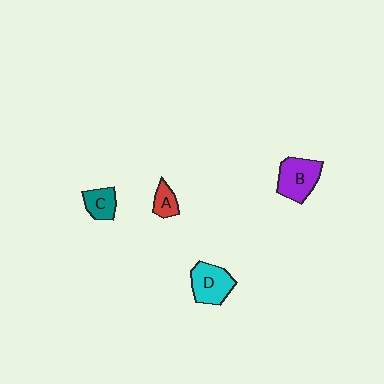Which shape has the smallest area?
Shape A (red).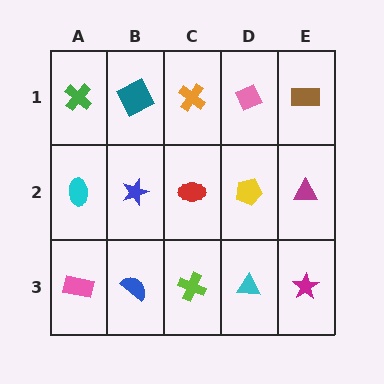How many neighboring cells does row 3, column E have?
2.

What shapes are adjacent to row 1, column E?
A magenta triangle (row 2, column E), a pink diamond (row 1, column D).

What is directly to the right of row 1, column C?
A pink diamond.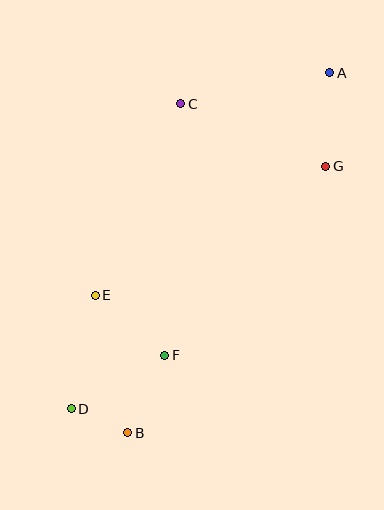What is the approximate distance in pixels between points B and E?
The distance between B and E is approximately 141 pixels.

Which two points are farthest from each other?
Points A and D are farthest from each other.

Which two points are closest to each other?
Points B and D are closest to each other.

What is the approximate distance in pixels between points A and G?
The distance between A and G is approximately 94 pixels.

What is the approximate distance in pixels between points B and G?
The distance between B and G is approximately 332 pixels.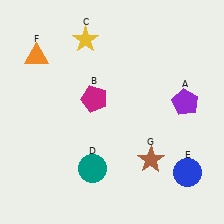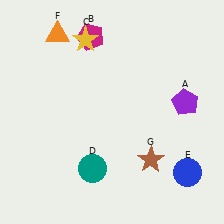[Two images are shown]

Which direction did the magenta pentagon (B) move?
The magenta pentagon (B) moved up.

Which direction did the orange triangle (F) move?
The orange triangle (F) moved up.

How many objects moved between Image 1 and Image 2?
2 objects moved between the two images.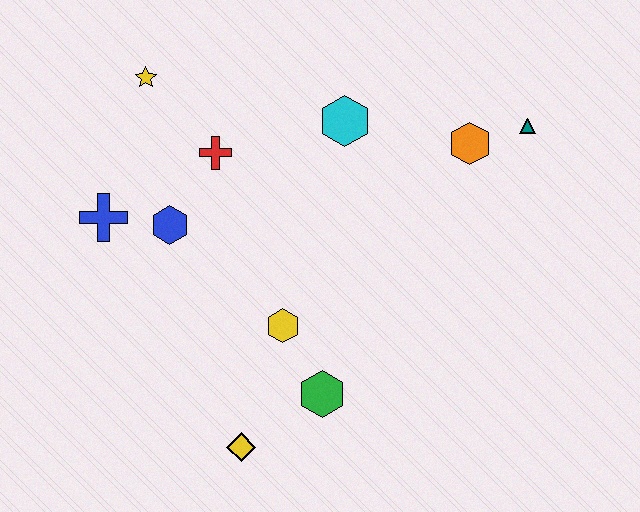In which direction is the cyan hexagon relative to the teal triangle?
The cyan hexagon is to the left of the teal triangle.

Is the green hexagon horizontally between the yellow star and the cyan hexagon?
Yes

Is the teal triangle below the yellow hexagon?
No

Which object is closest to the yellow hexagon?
The green hexagon is closest to the yellow hexagon.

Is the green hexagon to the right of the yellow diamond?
Yes